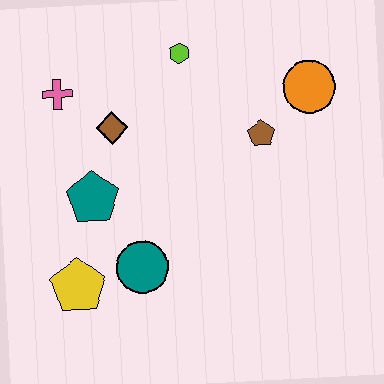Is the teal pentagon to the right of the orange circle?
No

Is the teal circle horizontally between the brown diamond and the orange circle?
Yes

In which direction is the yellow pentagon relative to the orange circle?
The yellow pentagon is to the left of the orange circle.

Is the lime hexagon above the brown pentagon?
Yes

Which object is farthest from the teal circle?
The orange circle is farthest from the teal circle.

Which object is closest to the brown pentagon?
The orange circle is closest to the brown pentagon.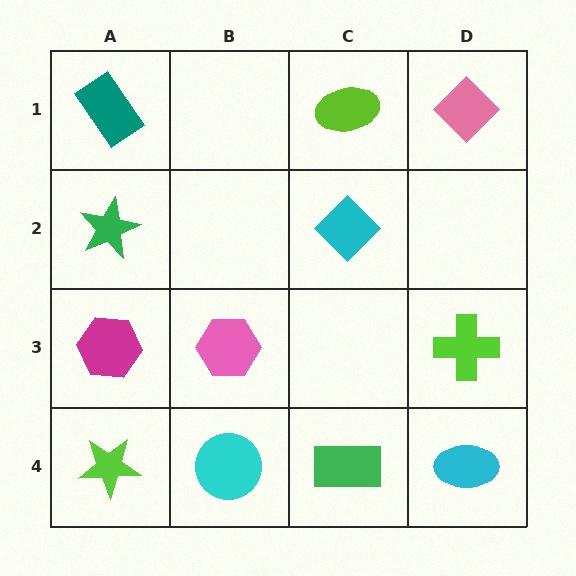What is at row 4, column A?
A lime star.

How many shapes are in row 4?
4 shapes.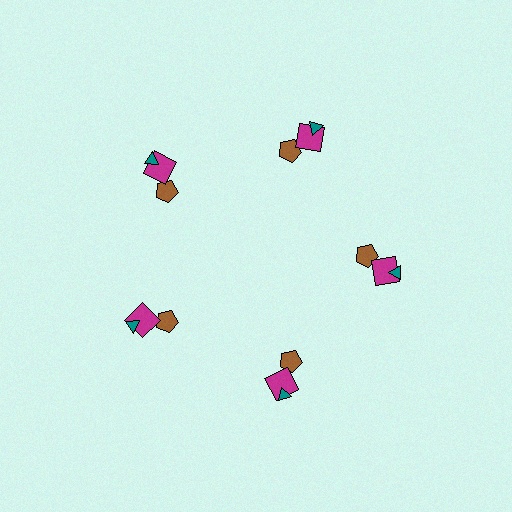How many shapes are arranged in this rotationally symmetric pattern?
There are 15 shapes, arranged in 5 groups of 3.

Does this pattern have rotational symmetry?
Yes, this pattern has 5-fold rotational symmetry. It looks the same after rotating 72 degrees around the center.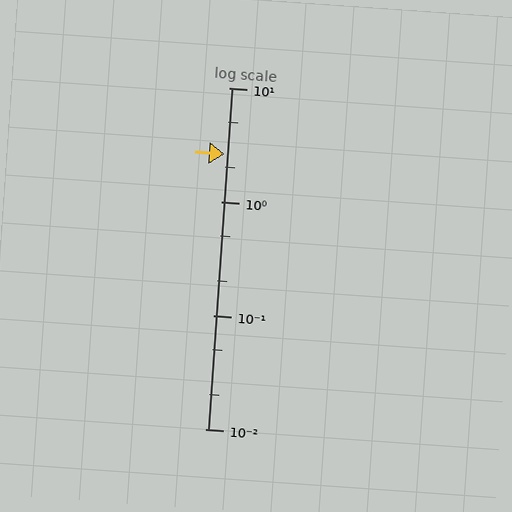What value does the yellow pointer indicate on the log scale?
The pointer indicates approximately 2.6.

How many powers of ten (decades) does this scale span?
The scale spans 3 decades, from 0.01 to 10.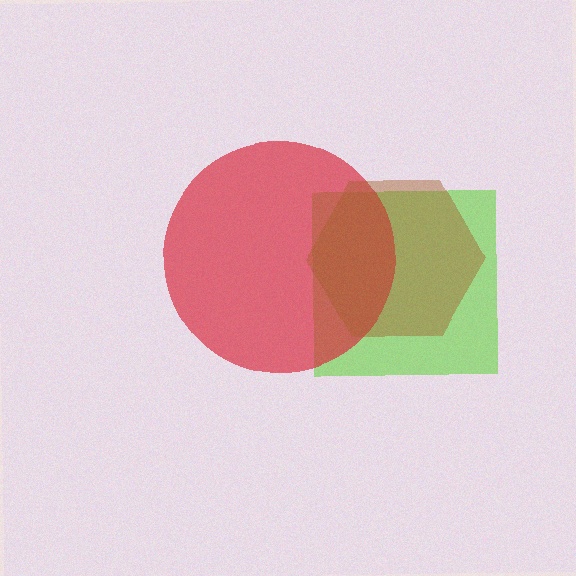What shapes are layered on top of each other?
The layered shapes are: a lime square, a red circle, a brown hexagon.